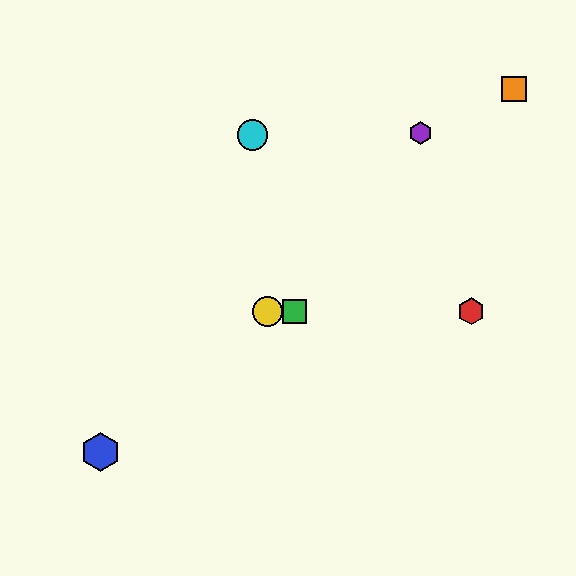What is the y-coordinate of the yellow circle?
The yellow circle is at y≈311.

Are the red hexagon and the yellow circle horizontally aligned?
Yes, both are at y≈311.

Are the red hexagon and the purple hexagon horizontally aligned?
No, the red hexagon is at y≈311 and the purple hexagon is at y≈133.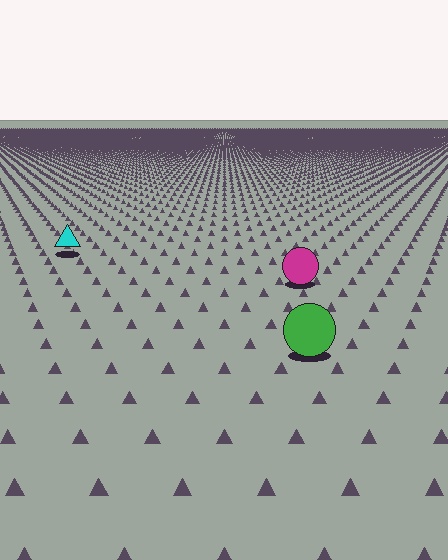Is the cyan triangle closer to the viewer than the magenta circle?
No. The magenta circle is closer — you can tell from the texture gradient: the ground texture is coarser near it.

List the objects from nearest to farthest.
From nearest to farthest: the green circle, the magenta circle, the cyan triangle.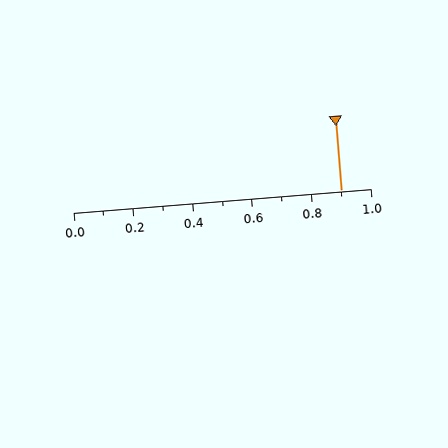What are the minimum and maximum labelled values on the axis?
The axis runs from 0.0 to 1.0.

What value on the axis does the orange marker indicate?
The marker indicates approximately 0.9.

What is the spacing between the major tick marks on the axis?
The major ticks are spaced 0.2 apart.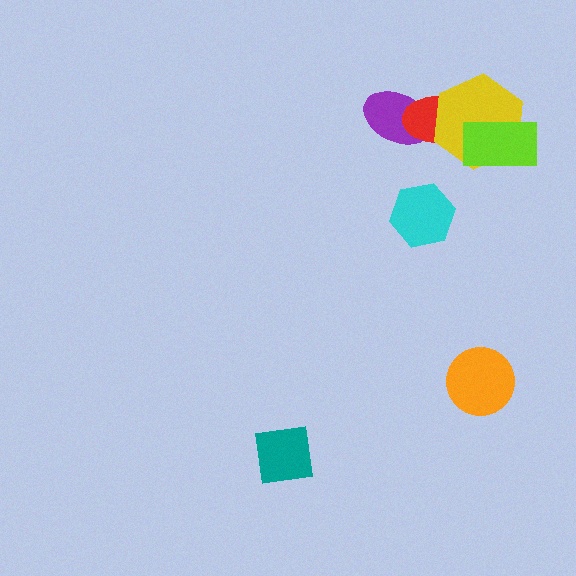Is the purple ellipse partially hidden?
Yes, it is partially covered by another shape.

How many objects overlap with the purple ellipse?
1 object overlaps with the purple ellipse.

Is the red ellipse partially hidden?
Yes, it is partially covered by another shape.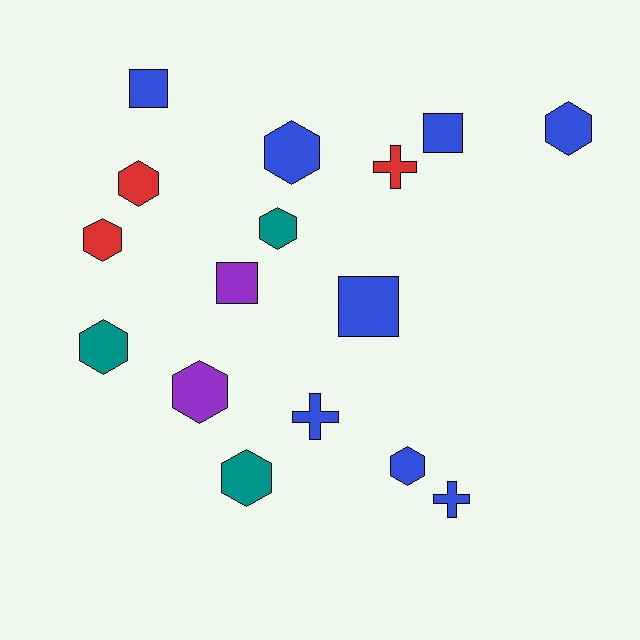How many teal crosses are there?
There are no teal crosses.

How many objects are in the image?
There are 16 objects.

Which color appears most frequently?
Blue, with 8 objects.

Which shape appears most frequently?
Hexagon, with 9 objects.